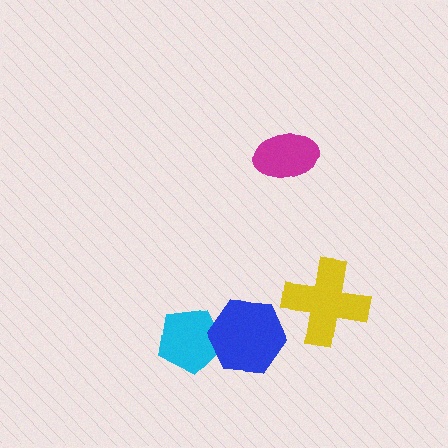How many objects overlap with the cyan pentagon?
1 object overlaps with the cyan pentagon.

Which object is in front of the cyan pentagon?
The blue hexagon is in front of the cyan pentagon.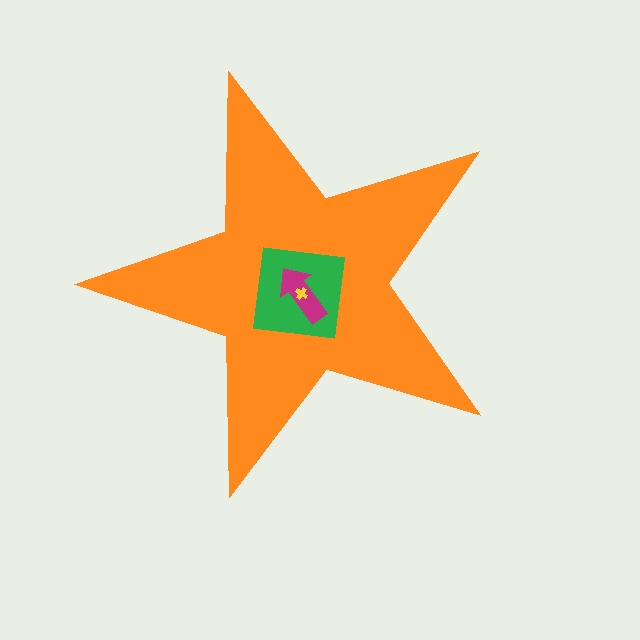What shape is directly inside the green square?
The magenta arrow.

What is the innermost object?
The yellow cross.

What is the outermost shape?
The orange star.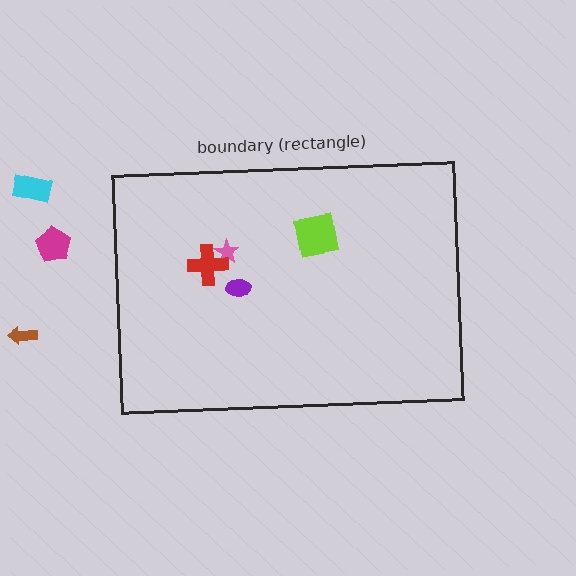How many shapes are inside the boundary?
4 inside, 3 outside.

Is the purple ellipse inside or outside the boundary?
Inside.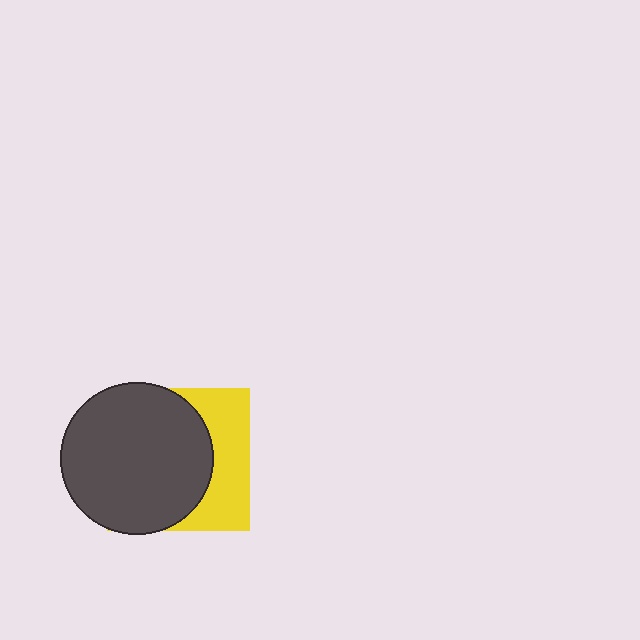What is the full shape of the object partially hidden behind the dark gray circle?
The partially hidden object is a yellow square.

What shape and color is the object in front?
The object in front is a dark gray circle.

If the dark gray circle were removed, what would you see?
You would see the complete yellow square.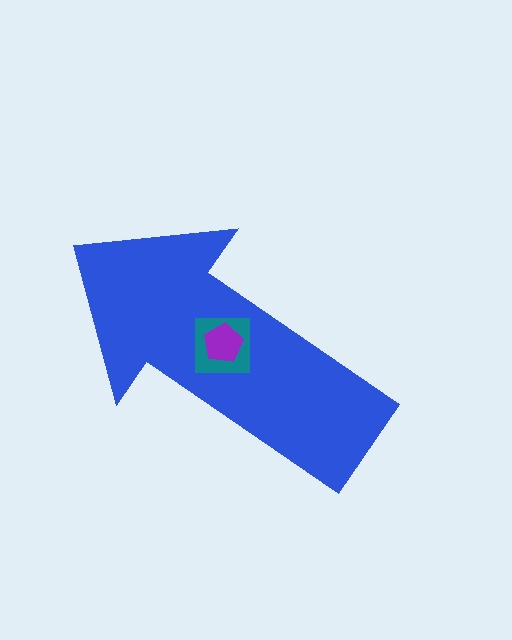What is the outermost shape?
The blue arrow.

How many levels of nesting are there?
3.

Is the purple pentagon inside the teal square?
Yes.